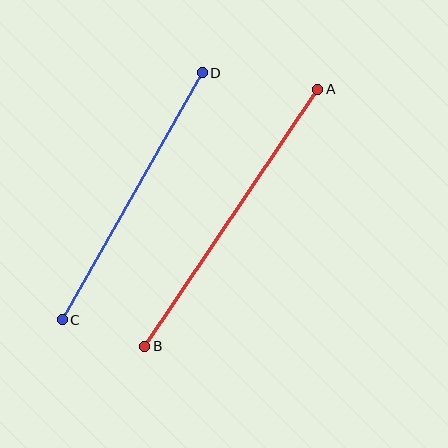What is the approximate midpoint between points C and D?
The midpoint is at approximately (132, 196) pixels.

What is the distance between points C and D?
The distance is approximately 284 pixels.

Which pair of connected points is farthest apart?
Points A and B are farthest apart.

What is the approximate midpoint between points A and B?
The midpoint is at approximately (231, 218) pixels.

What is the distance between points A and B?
The distance is approximately 310 pixels.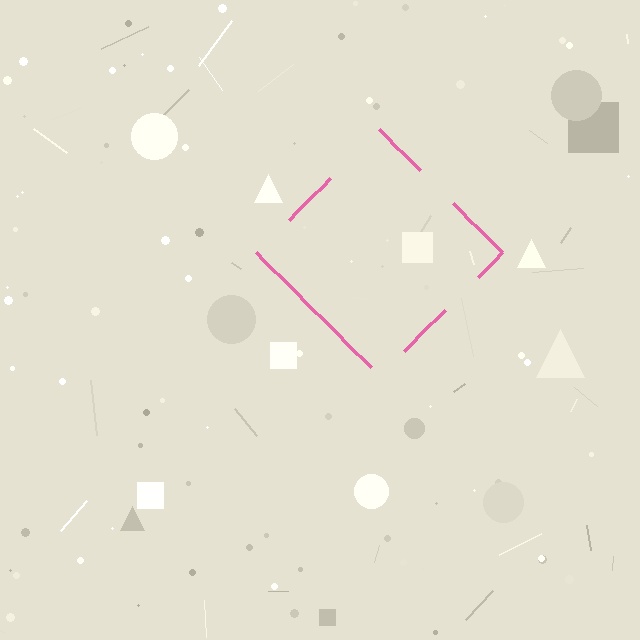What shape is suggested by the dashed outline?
The dashed outline suggests a diamond.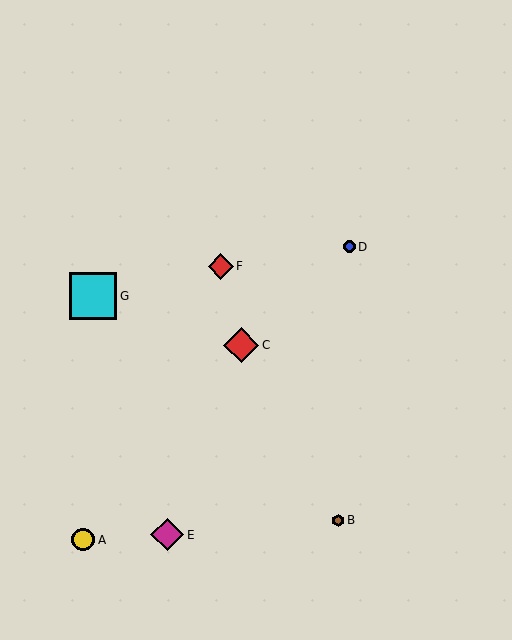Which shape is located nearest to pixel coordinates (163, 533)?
The magenta diamond (labeled E) at (167, 535) is nearest to that location.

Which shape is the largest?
The cyan square (labeled G) is the largest.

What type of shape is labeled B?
Shape B is a brown hexagon.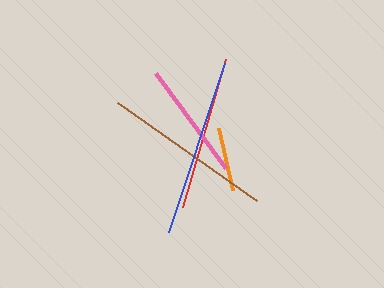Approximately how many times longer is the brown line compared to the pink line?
The brown line is approximately 1.4 times the length of the pink line.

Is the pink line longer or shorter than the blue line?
The blue line is longer than the pink line.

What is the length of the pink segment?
The pink segment is approximately 118 pixels long.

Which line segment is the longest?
The blue line is the longest at approximately 178 pixels.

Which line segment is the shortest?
The orange line is the shortest at approximately 64 pixels.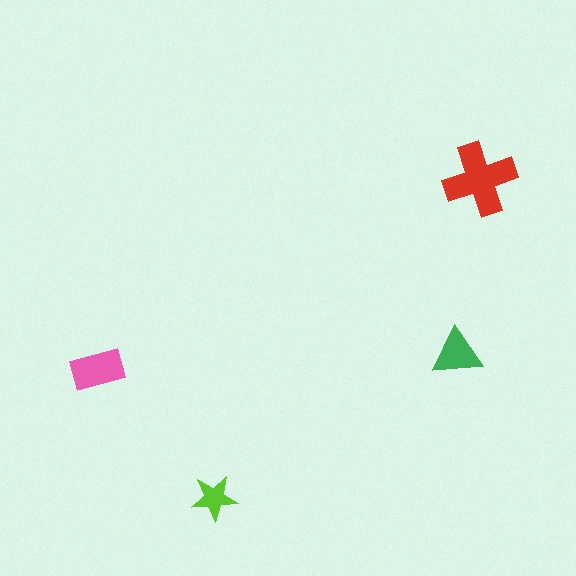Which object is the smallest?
The lime star.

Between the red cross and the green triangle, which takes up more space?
The red cross.